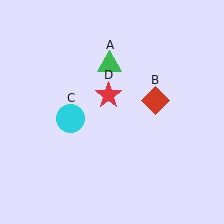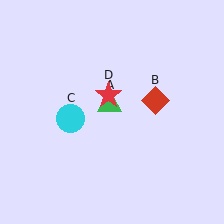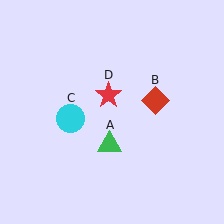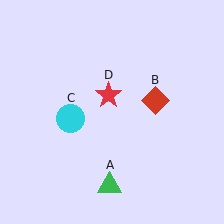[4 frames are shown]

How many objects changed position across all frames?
1 object changed position: green triangle (object A).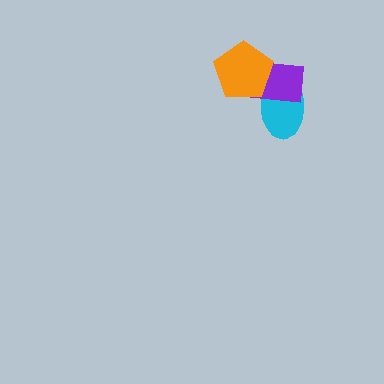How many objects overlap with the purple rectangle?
2 objects overlap with the purple rectangle.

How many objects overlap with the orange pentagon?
2 objects overlap with the orange pentagon.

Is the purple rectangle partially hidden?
Yes, it is partially covered by another shape.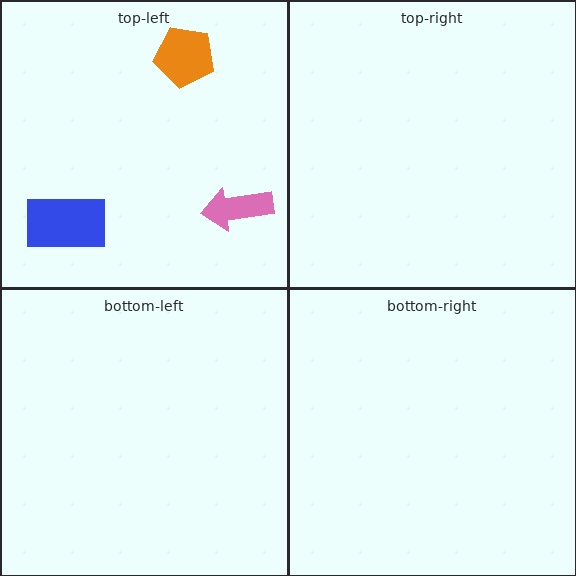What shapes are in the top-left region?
The blue rectangle, the orange pentagon, the pink arrow.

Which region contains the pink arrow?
The top-left region.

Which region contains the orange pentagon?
The top-left region.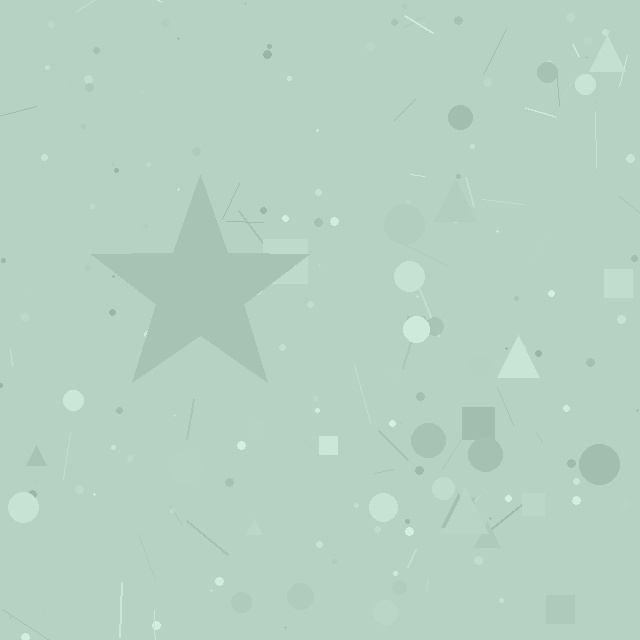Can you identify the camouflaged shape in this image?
The camouflaged shape is a star.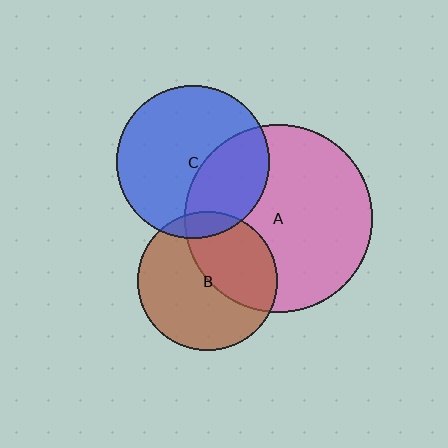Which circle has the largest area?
Circle A (pink).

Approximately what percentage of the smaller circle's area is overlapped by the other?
Approximately 35%.